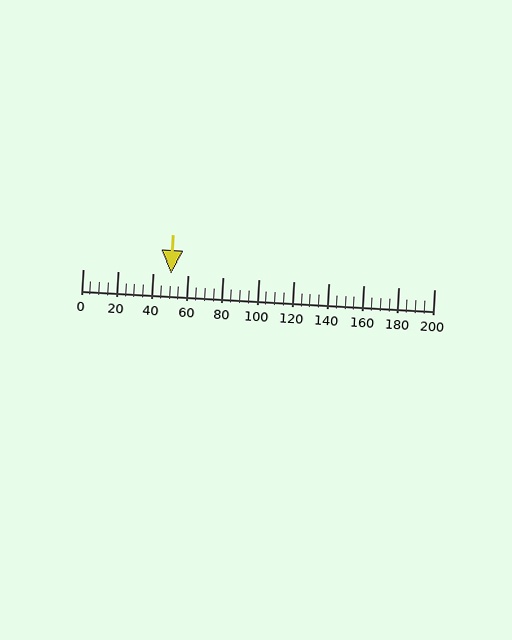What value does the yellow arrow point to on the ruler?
The yellow arrow points to approximately 50.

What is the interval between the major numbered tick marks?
The major tick marks are spaced 20 units apart.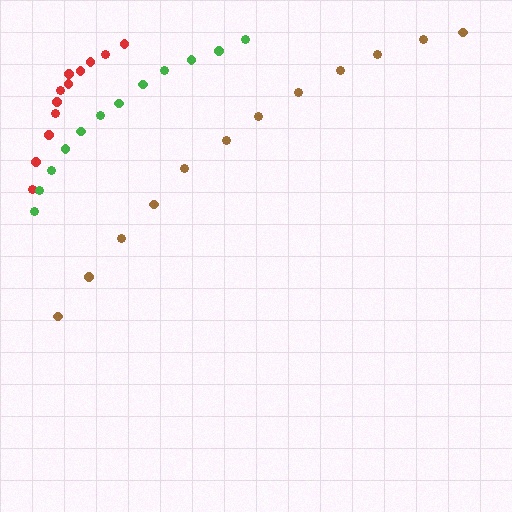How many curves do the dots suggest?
There are 3 distinct paths.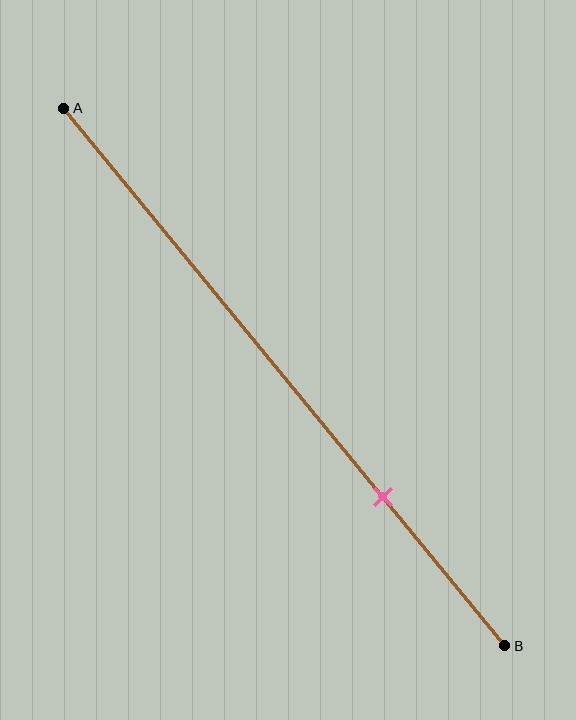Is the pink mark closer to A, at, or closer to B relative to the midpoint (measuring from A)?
The pink mark is closer to point B than the midpoint of segment AB.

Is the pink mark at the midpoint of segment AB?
No, the mark is at about 70% from A, not at the 50% midpoint.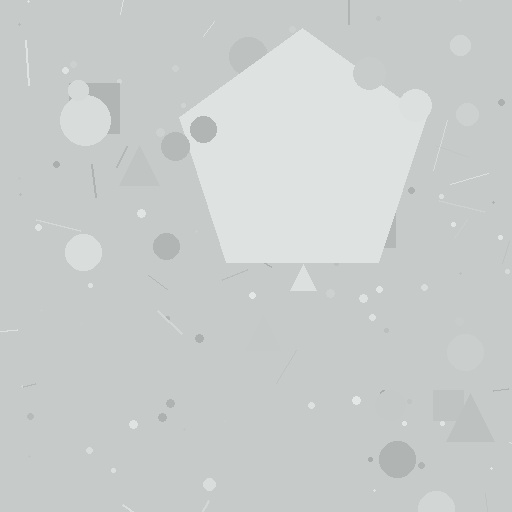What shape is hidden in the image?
A pentagon is hidden in the image.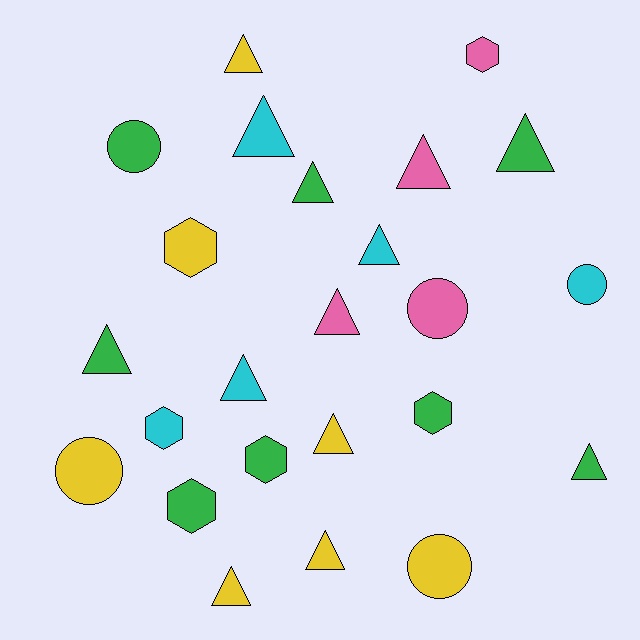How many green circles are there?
There is 1 green circle.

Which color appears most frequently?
Green, with 8 objects.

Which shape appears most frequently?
Triangle, with 13 objects.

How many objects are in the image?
There are 24 objects.